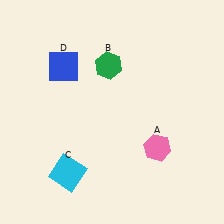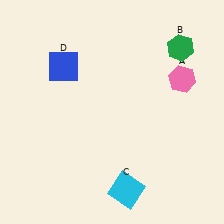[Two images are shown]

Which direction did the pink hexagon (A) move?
The pink hexagon (A) moved up.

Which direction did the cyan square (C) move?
The cyan square (C) moved right.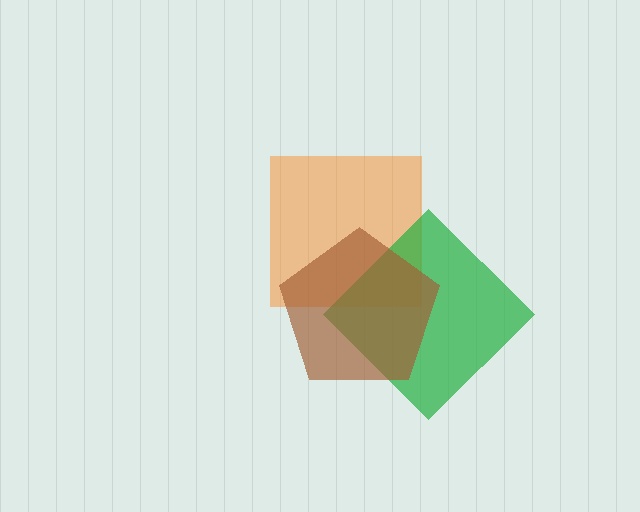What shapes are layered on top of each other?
The layered shapes are: an orange square, a green diamond, a brown pentagon.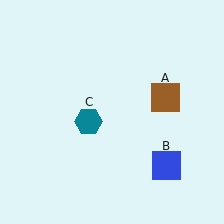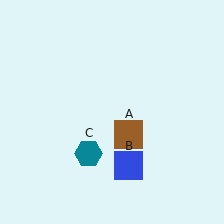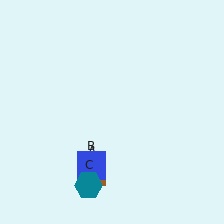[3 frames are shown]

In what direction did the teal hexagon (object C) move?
The teal hexagon (object C) moved down.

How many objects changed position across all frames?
3 objects changed position: brown square (object A), blue square (object B), teal hexagon (object C).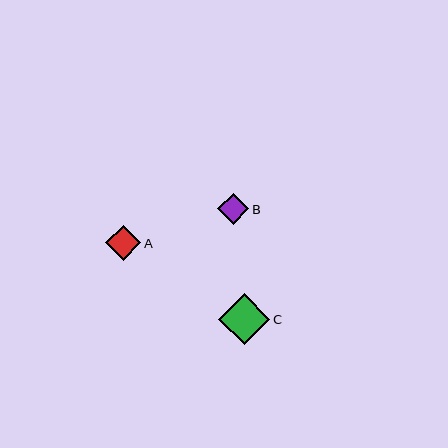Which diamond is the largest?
Diamond C is the largest with a size of approximately 51 pixels.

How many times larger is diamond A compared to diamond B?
Diamond A is approximately 1.1 times the size of diamond B.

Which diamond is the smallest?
Diamond B is the smallest with a size of approximately 31 pixels.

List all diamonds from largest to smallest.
From largest to smallest: C, A, B.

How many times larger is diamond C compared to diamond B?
Diamond C is approximately 1.7 times the size of diamond B.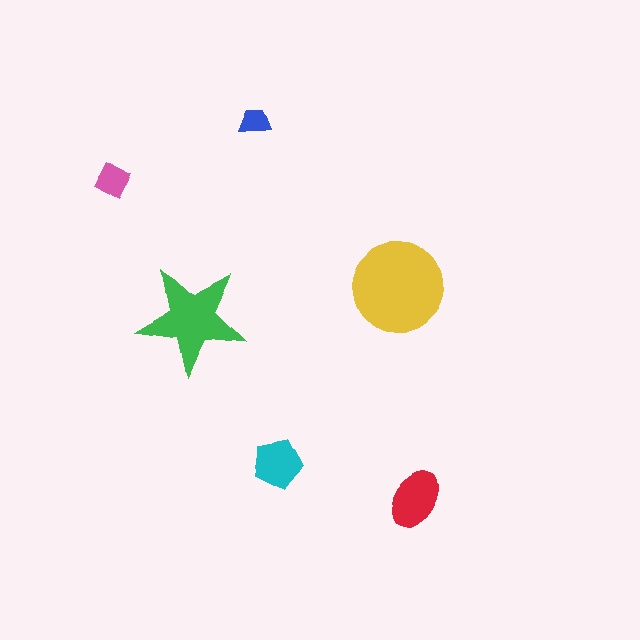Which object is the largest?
The yellow circle.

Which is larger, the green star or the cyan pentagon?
The green star.